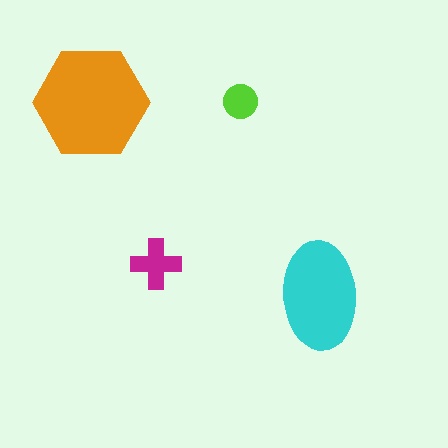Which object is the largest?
The orange hexagon.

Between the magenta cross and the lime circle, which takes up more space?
The magenta cross.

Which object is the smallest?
The lime circle.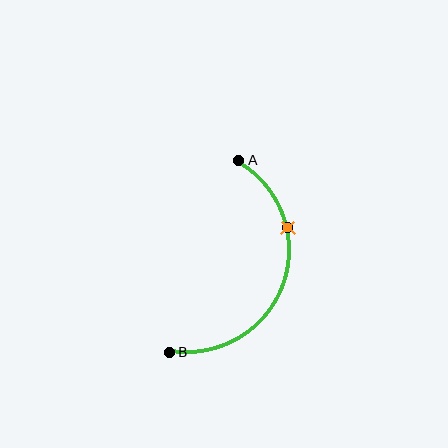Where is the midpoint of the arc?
The arc midpoint is the point on the curve farthest from the straight line joining A and B. It sits to the right of that line.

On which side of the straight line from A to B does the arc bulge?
The arc bulges to the right of the straight line connecting A and B.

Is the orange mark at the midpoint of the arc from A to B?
No. The orange mark lies on the arc but is closer to endpoint A. The arc midpoint would be at the point on the curve equidistant along the arc from both A and B.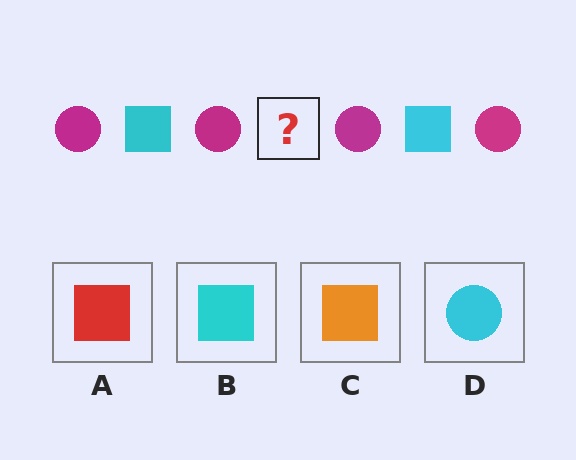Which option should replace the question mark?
Option B.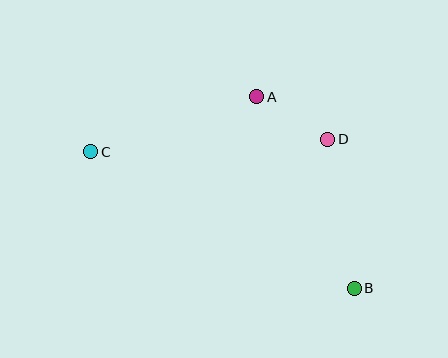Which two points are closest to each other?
Points A and D are closest to each other.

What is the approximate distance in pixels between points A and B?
The distance between A and B is approximately 215 pixels.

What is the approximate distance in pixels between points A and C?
The distance between A and C is approximately 175 pixels.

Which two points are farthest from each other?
Points B and C are farthest from each other.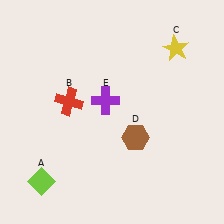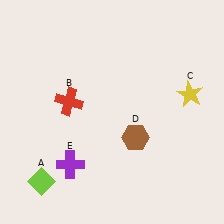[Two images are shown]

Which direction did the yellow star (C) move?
The yellow star (C) moved down.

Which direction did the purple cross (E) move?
The purple cross (E) moved down.